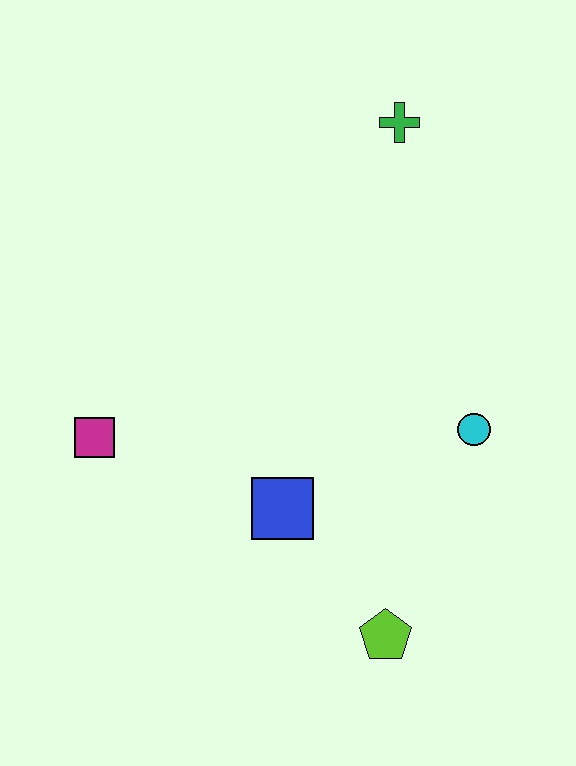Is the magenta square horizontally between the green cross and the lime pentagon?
No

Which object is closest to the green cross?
The cyan circle is closest to the green cross.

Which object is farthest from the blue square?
The green cross is farthest from the blue square.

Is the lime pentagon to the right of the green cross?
No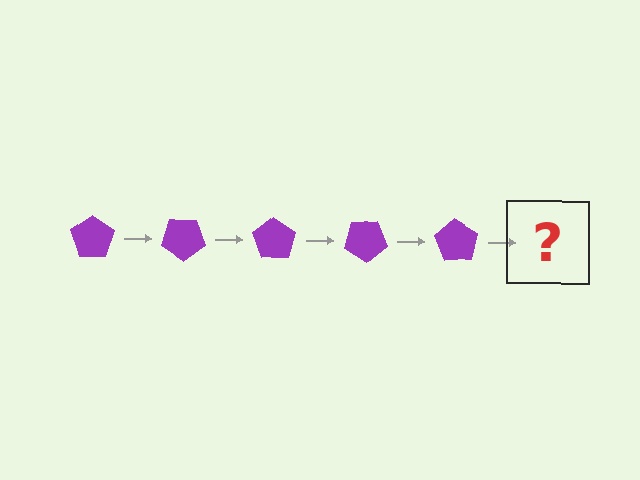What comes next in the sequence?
The next element should be a purple pentagon rotated 175 degrees.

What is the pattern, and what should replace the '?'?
The pattern is that the pentagon rotates 35 degrees each step. The '?' should be a purple pentagon rotated 175 degrees.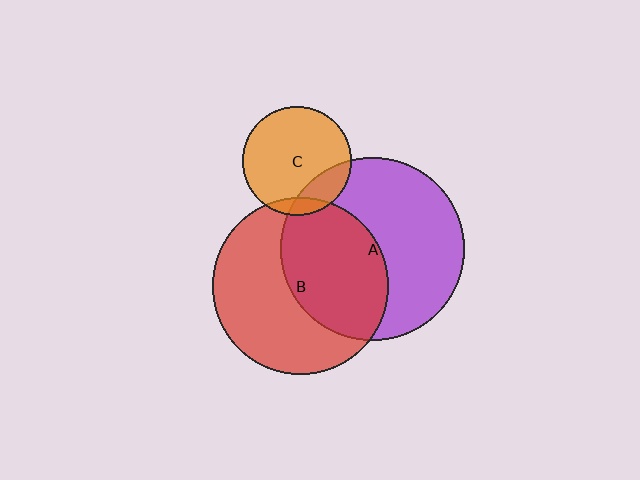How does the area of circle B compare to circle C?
Approximately 2.6 times.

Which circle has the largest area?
Circle A (purple).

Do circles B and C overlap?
Yes.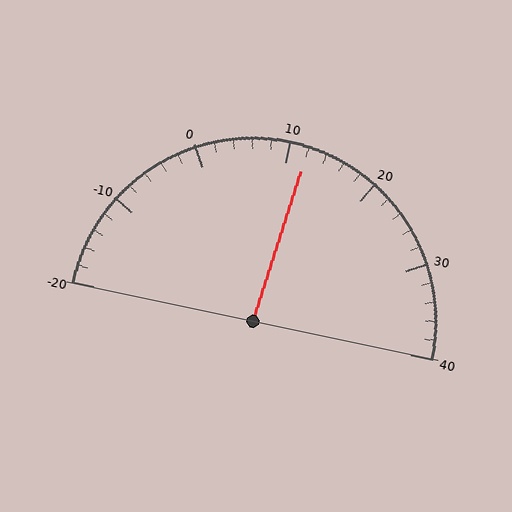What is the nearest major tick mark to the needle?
The nearest major tick mark is 10.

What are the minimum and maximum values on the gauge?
The gauge ranges from -20 to 40.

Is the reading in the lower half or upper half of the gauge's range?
The reading is in the upper half of the range (-20 to 40).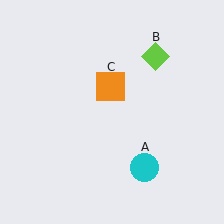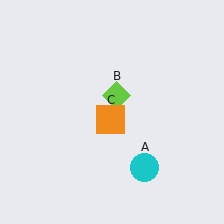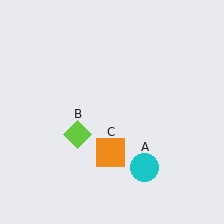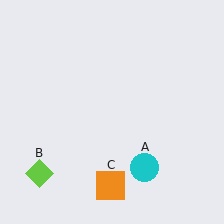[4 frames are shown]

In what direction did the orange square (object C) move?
The orange square (object C) moved down.